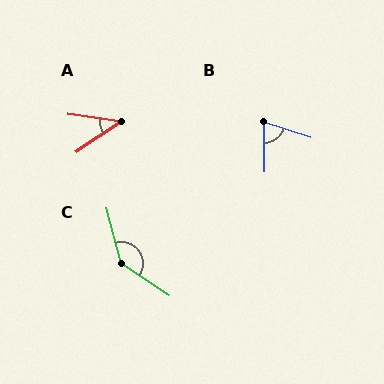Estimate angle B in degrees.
Approximately 71 degrees.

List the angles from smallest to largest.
A (42°), B (71°), C (138°).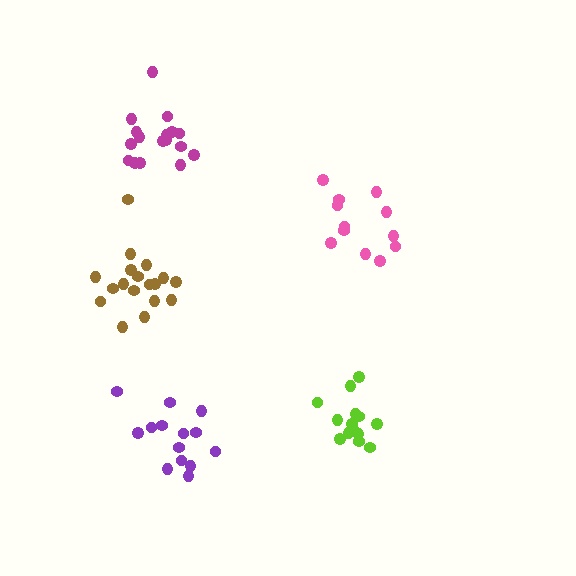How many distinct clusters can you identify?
There are 5 distinct clusters.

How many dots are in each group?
Group 1: 12 dots, Group 2: 18 dots, Group 3: 14 dots, Group 4: 17 dots, Group 5: 14 dots (75 total).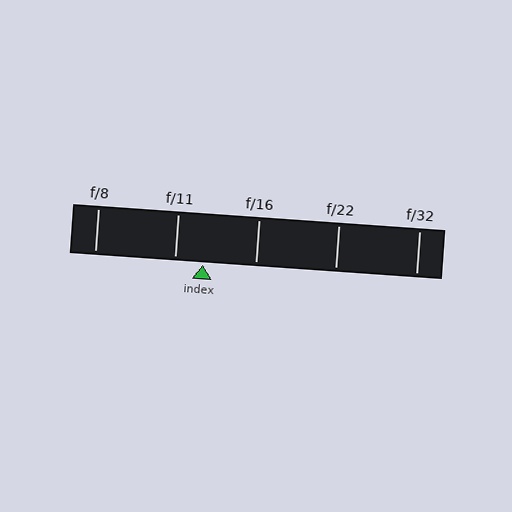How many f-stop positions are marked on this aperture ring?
There are 5 f-stop positions marked.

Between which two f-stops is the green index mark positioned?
The index mark is between f/11 and f/16.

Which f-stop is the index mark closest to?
The index mark is closest to f/11.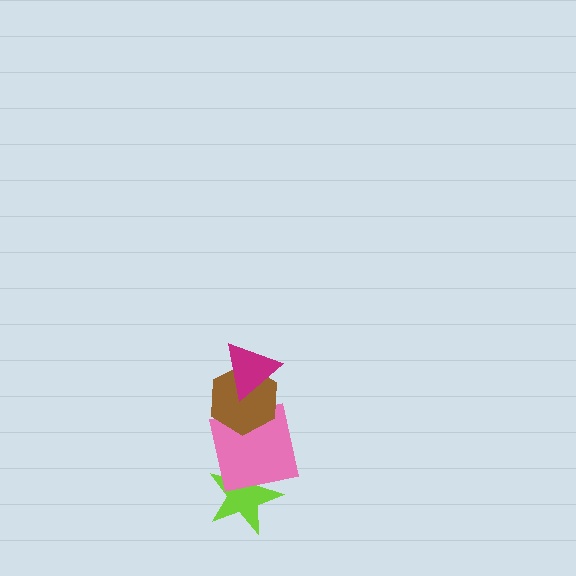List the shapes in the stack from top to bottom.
From top to bottom: the magenta triangle, the brown hexagon, the pink square, the lime star.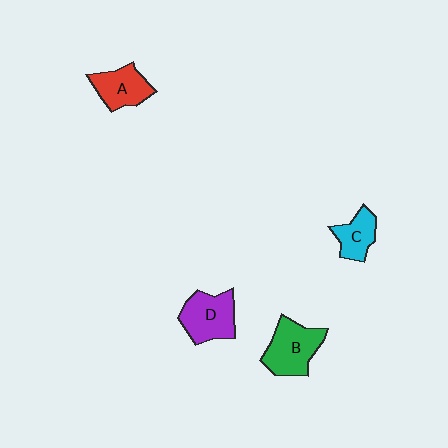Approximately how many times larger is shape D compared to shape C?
Approximately 1.5 times.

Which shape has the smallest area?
Shape C (cyan).